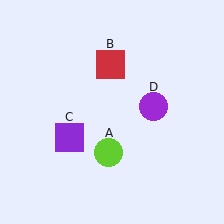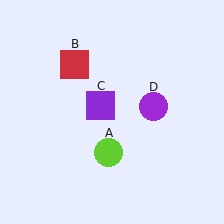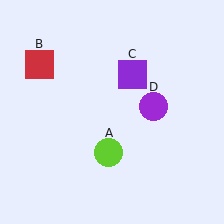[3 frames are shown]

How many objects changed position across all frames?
2 objects changed position: red square (object B), purple square (object C).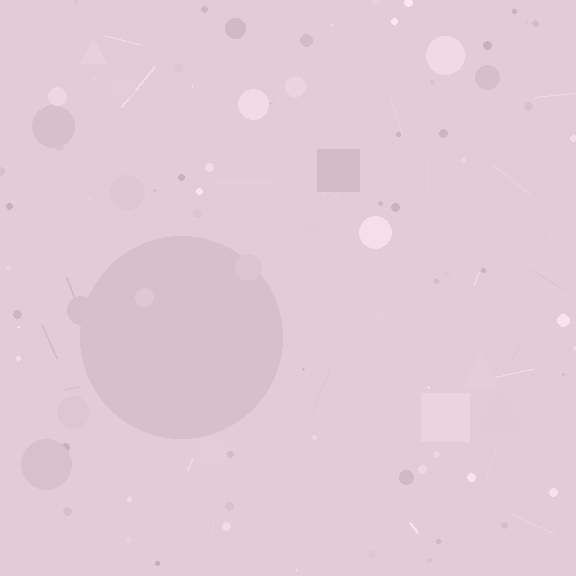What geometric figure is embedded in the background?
A circle is embedded in the background.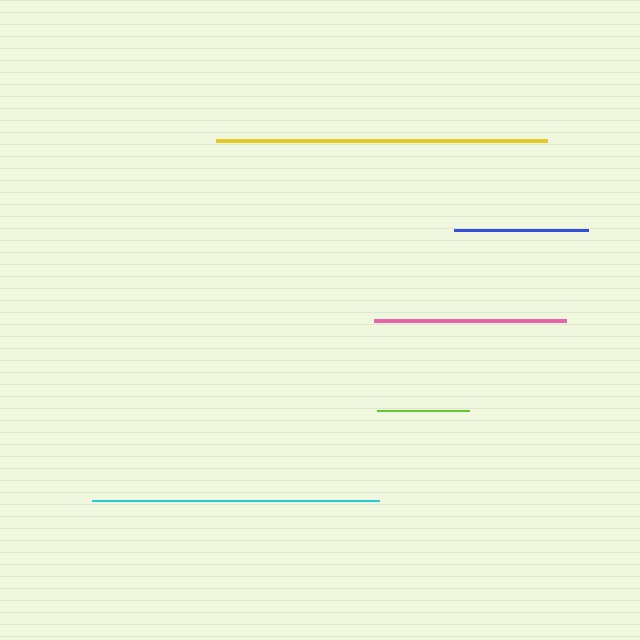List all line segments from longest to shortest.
From longest to shortest: yellow, cyan, pink, blue, lime.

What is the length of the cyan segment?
The cyan segment is approximately 287 pixels long.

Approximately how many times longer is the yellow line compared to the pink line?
The yellow line is approximately 1.7 times the length of the pink line.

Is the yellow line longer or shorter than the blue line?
The yellow line is longer than the blue line.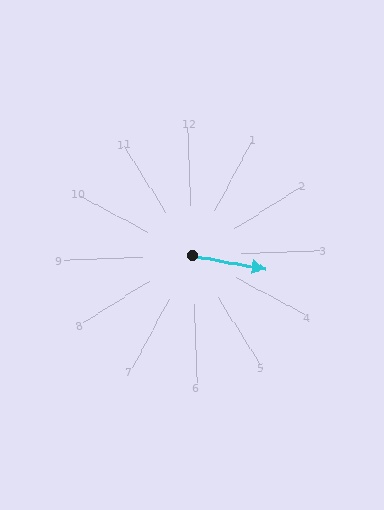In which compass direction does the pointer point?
East.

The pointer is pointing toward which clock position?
Roughly 3 o'clock.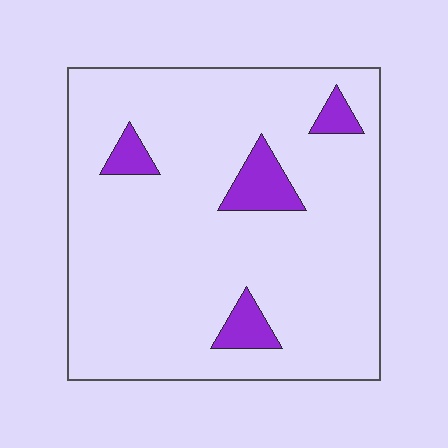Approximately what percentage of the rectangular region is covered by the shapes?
Approximately 10%.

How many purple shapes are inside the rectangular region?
4.